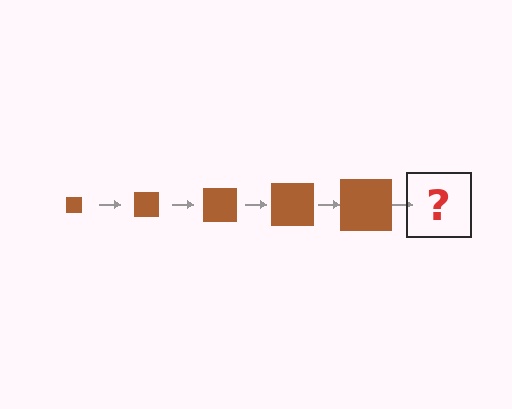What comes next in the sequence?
The next element should be a brown square, larger than the previous one.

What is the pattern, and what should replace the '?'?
The pattern is that the square gets progressively larger each step. The '?' should be a brown square, larger than the previous one.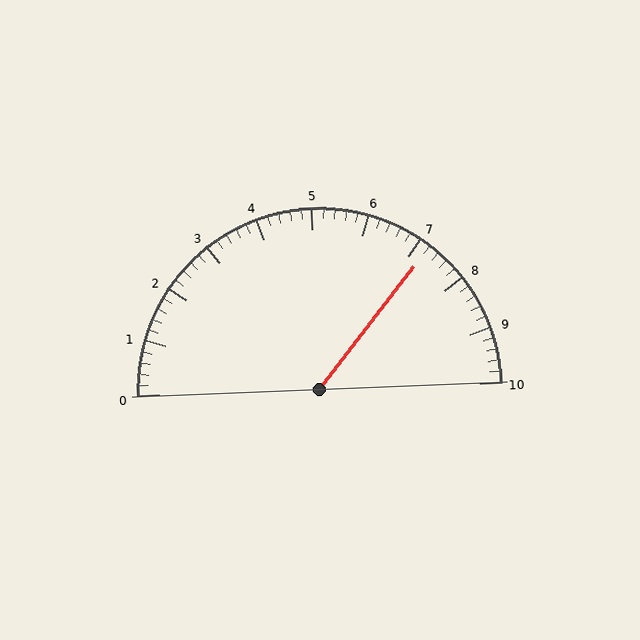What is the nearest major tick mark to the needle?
The nearest major tick mark is 7.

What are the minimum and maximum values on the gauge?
The gauge ranges from 0 to 10.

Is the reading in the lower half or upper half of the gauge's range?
The reading is in the upper half of the range (0 to 10).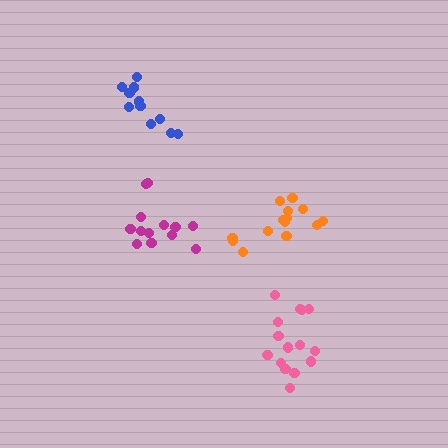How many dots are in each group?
Group 1: 13 dots, Group 2: 15 dots, Group 3: 11 dots, Group 4: 14 dots (53 total).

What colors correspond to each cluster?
The clusters are colored: magenta, pink, blue, orange.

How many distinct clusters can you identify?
There are 4 distinct clusters.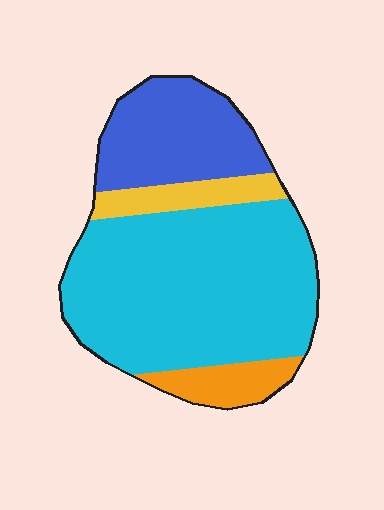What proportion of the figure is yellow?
Yellow covers 8% of the figure.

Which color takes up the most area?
Cyan, at roughly 60%.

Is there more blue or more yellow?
Blue.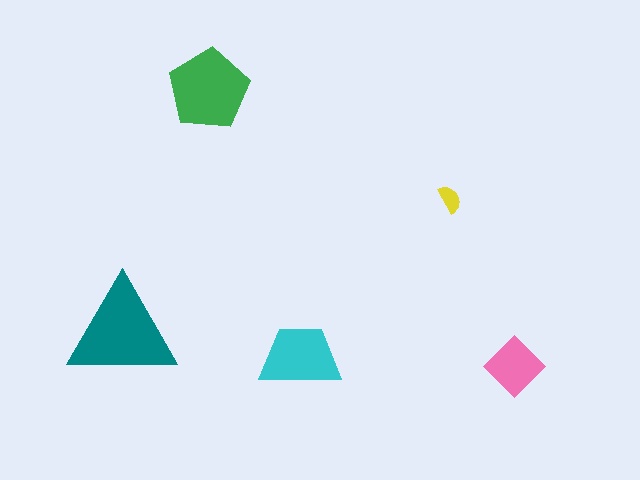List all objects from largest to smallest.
The teal triangle, the green pentagon, the cyan trapezoid, the pink diamond, the yellow semicircle.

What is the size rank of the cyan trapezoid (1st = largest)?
3rd.